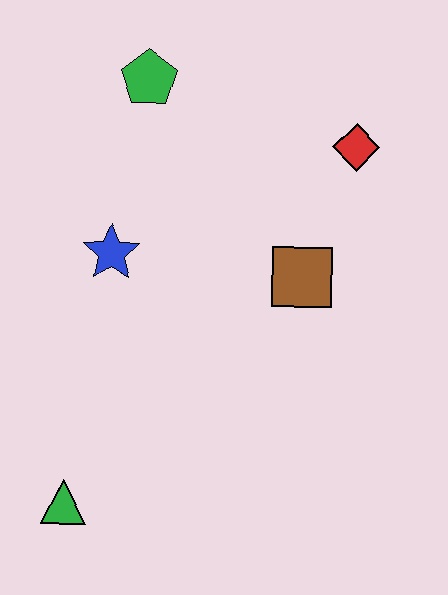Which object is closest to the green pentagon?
The blue star is closest to the green pentagon.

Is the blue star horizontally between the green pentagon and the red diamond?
No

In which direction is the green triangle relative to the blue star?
The green triangle is below the blue star.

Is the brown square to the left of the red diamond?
Yes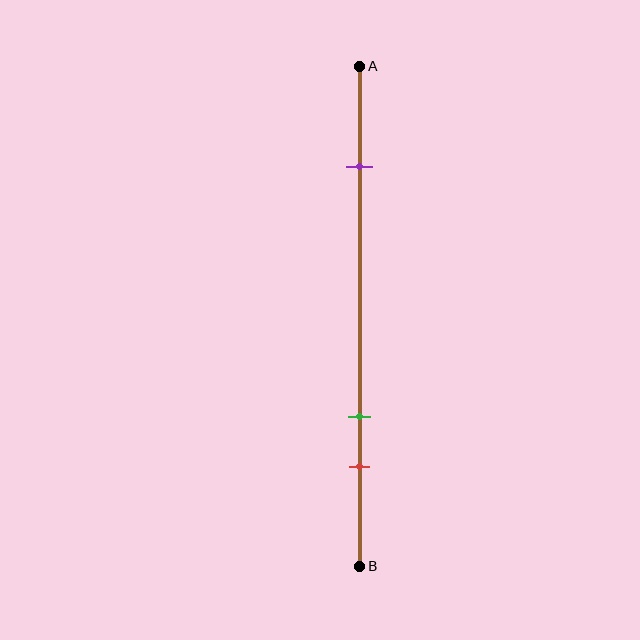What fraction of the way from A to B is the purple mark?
The purple mark is approximately 20% (0.2) of the way from A to B.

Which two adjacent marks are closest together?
The green and red marks are the closest adjacent pair.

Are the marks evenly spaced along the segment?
No, the marks are not evenly spaced.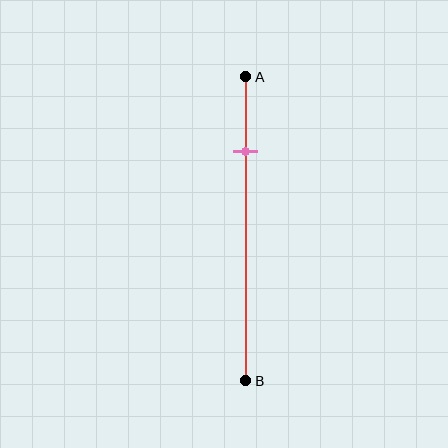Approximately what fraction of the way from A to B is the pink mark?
The pink mark is approximately 25% of the way from A to B.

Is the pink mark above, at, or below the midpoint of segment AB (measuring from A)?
The pink mark is above the midpoint of segment AB.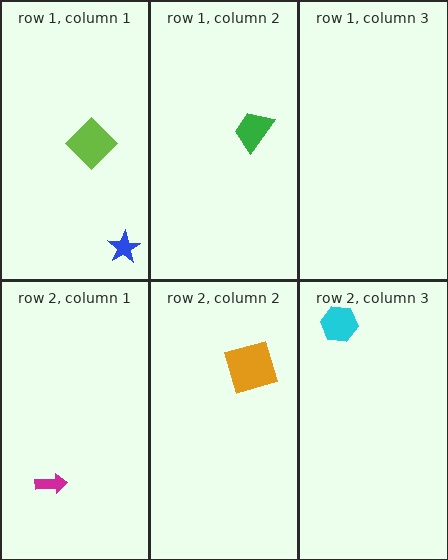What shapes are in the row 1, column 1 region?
The blue star, the lime diamond.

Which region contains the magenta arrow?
The row 2, column 1 region.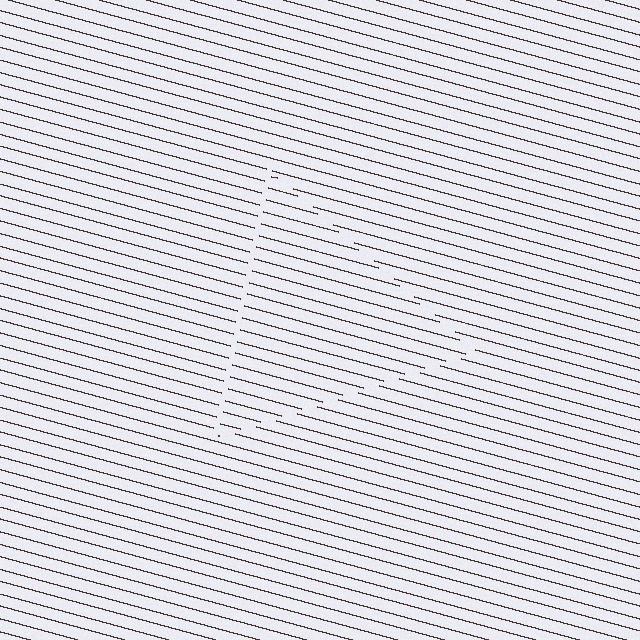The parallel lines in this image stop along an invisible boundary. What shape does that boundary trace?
An illusory triangle. The interior of the shape contains the same grating, shifted by half a period — the contour is defined by the phase discontinuity where line-ends from the inner and outer gratings abut.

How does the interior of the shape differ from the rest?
The interior of the shape contains the same grating, shifted by half a period — the contour is defined by the phase discontinuity where line-ends from the inner and outer gratings abut.